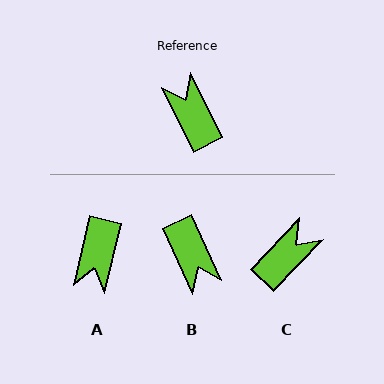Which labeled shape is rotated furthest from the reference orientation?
B, about 178 degrees away.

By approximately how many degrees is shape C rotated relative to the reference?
Approximately 70 degrees clockwise.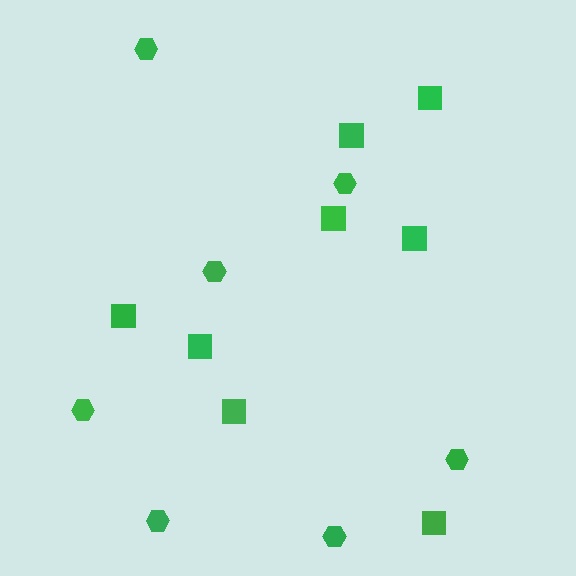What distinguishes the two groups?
There are 2 groups: one group of hexagons (7) and one group of squares (8).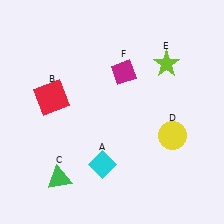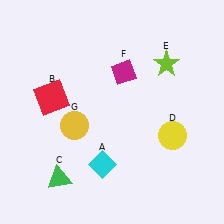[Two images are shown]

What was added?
A yellow circle (G) was added in Image 2.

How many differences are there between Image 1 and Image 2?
There is 1 difference between the two images.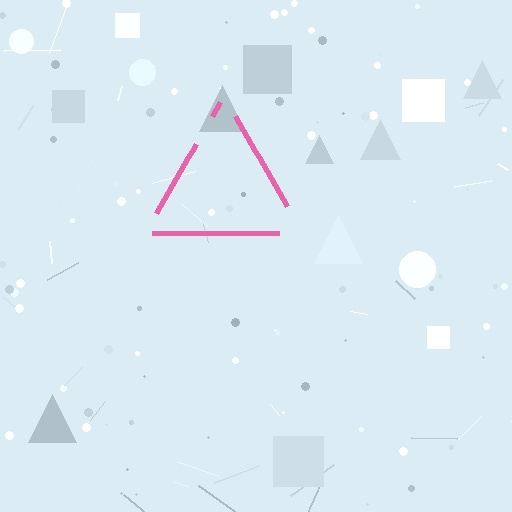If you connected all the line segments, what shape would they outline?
They would outline a triangle.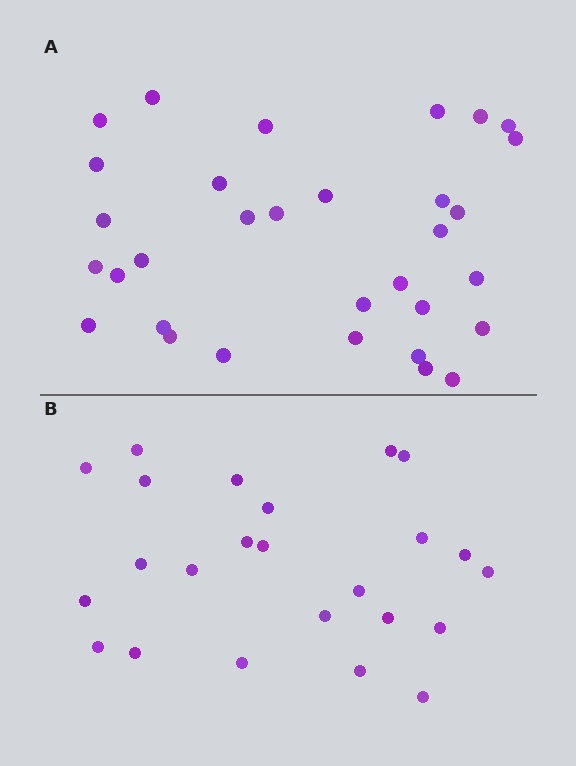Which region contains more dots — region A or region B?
Region A (the top region) has more dots.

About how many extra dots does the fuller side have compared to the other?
Region A has roughly 8 or so more dots than region B.